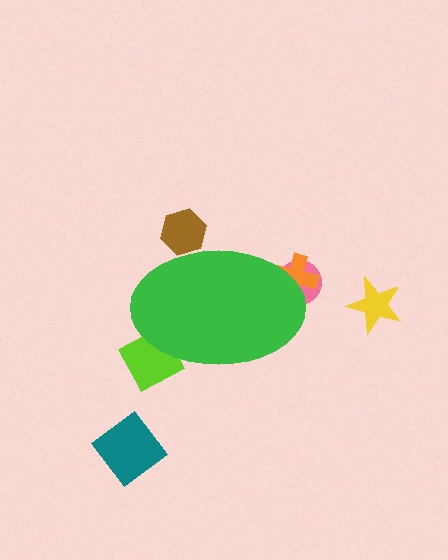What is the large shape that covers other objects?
A green ellipse.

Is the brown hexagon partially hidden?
Yes, the brown hexagon is partially hidden behind the green ellipse.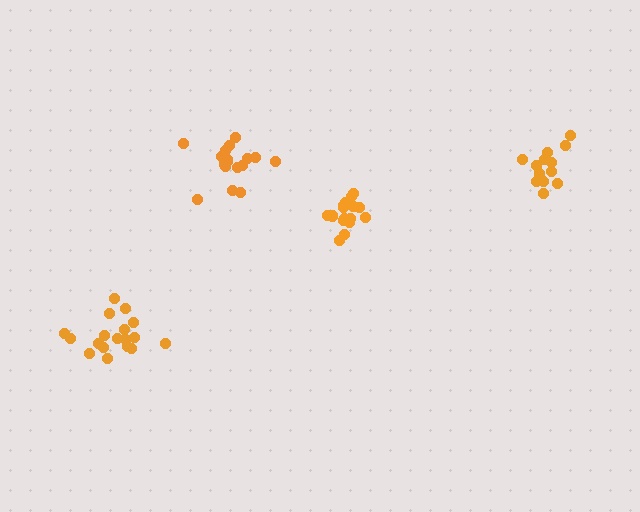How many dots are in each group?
Group 1: 18 dots, Group 2: 18 dots, Group 3: 13 dots, Group 4: 17 dots (66 total).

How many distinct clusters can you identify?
There are 4 distinct clusters.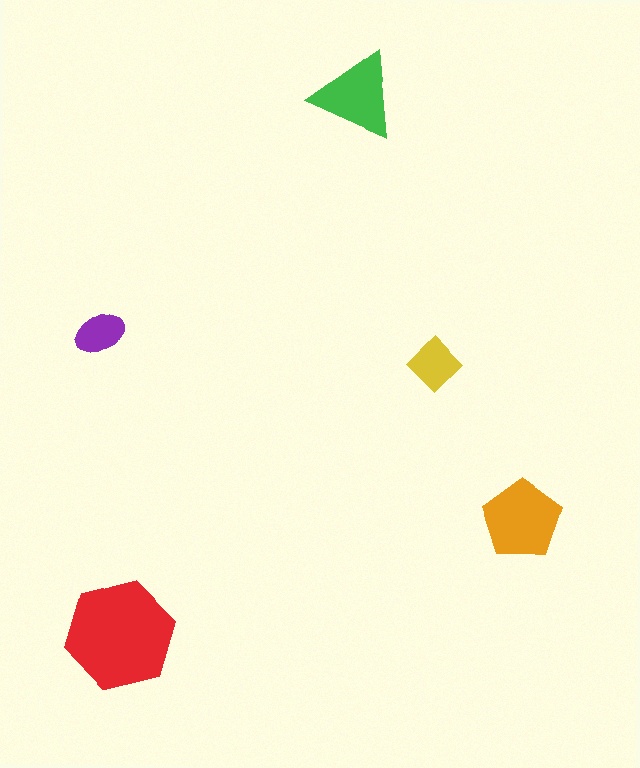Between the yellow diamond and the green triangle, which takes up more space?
The green triangle.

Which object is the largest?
The red hexagon.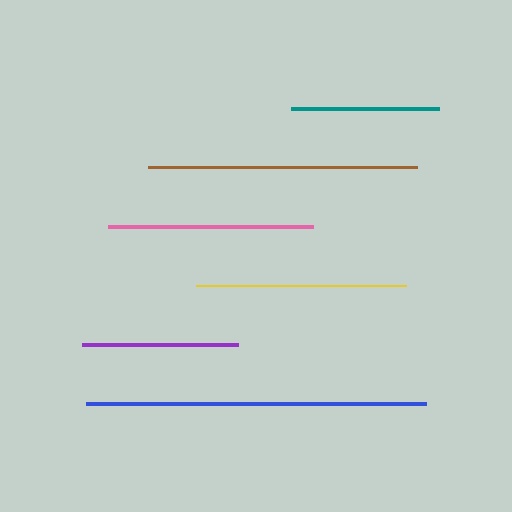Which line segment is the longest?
The blue line is the longest at approximately 340 pixels.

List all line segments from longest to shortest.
From longest to shortest: blue, brown, yellow, pink, purple, teal.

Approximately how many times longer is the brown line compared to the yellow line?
The brown line is approximately 1.3 times the length of the yellow line.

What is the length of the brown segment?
The brown segment is approximately 269 pixels long.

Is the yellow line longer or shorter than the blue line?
The blue line is longer than the yellow line.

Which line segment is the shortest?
The teal line is the shortest at approximately 148 pixels.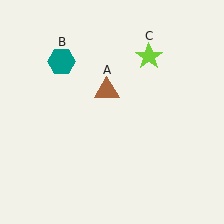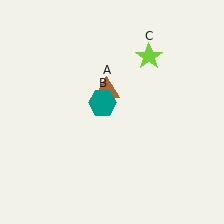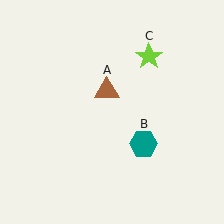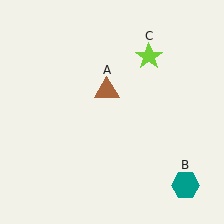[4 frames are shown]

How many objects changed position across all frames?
1 object changed position: teal hexagon (object B).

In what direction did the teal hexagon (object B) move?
The teal hexagon (object B) moved down and to the right.